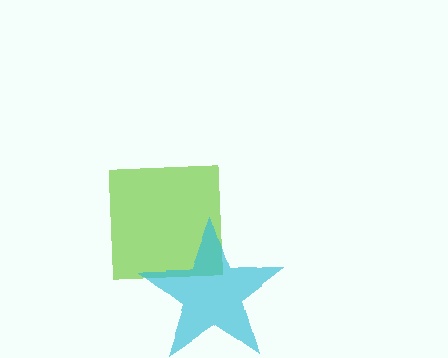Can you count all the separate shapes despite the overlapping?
Yes, there are 2 separate shapes.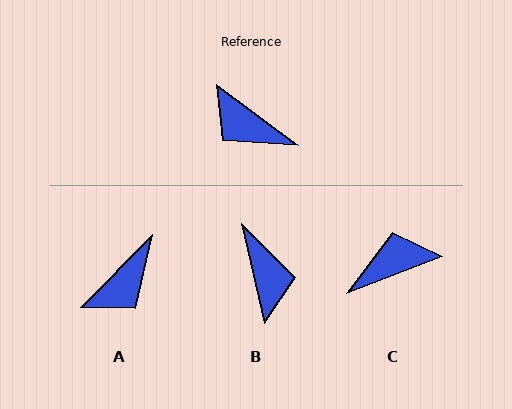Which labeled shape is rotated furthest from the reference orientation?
B, about 139 degrees away.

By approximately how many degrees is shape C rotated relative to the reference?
Approximately 123 degrees clockwise.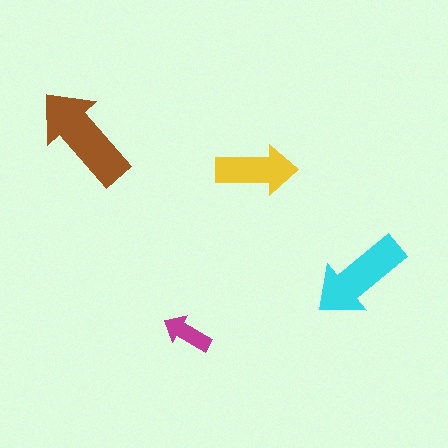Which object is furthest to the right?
The cyan arrow is rightmost.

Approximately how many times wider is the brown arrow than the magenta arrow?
About 2 times wider.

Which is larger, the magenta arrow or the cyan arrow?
The cyan one.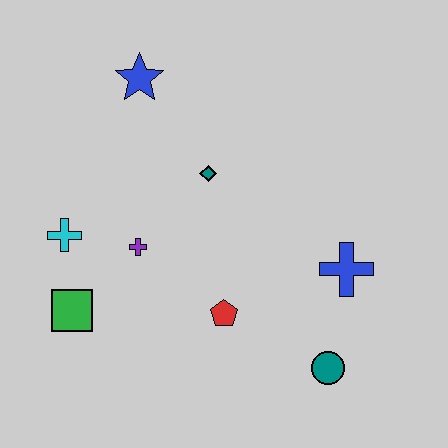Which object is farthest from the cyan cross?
The teal circle is farthest from the cyan cross.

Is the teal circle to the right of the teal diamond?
Yes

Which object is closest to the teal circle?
The blue cross is closest to the teal circle.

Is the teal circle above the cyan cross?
No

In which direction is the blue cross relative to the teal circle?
The blue cross is above the teal circle.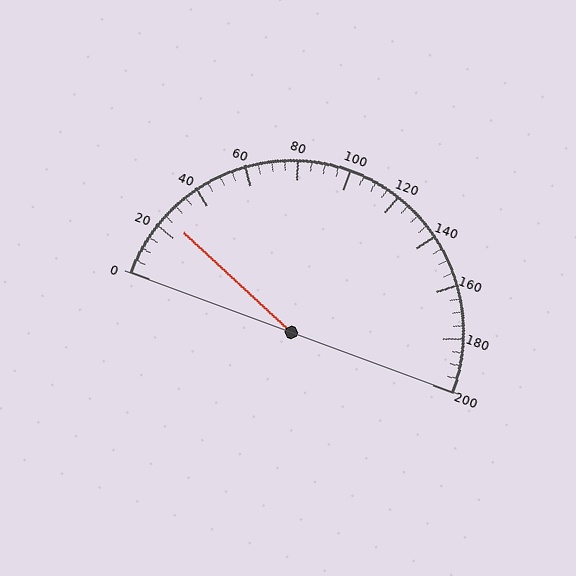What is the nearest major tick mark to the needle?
The nearest major tick mark is 20.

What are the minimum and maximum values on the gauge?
The gauge ranges from 0 to 200.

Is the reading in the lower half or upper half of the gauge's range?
The reading is in the lower half of the range (0 to 200).